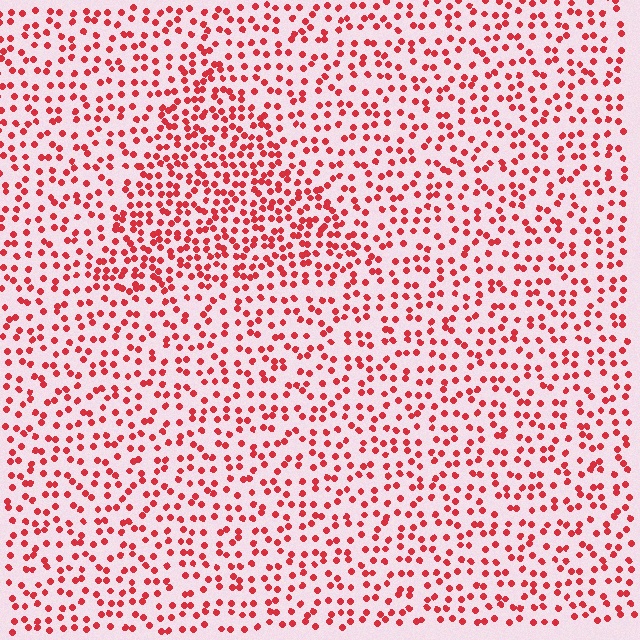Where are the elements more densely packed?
The elements are more densely packed inside the triangle boundary.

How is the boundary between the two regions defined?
The boundary is defined by a change in element density (approximately 1.7x ratio). All elements are the same color, size, and shape.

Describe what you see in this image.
The image contains small red elements arranged at two different densities. A triangle-shaped region is visible where the elements are more densely packed than the surrounding area.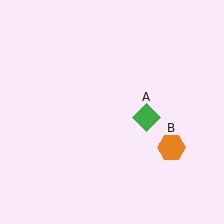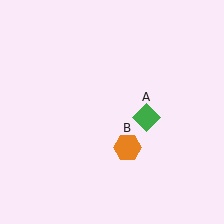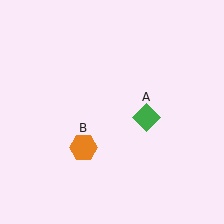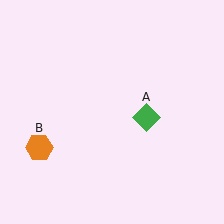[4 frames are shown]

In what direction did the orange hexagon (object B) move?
The orange hexagon (object B) moved left.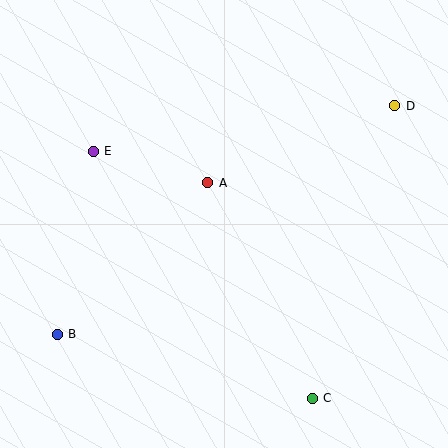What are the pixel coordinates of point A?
Point A is at (208, 183).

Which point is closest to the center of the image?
Point A at (208, 183) is closest to the center.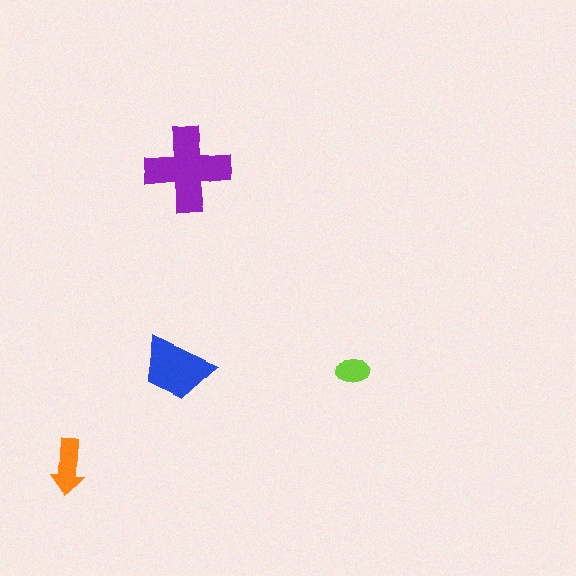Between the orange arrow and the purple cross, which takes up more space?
The purple cross.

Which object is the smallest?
The lime ellipse.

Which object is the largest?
The purple cross.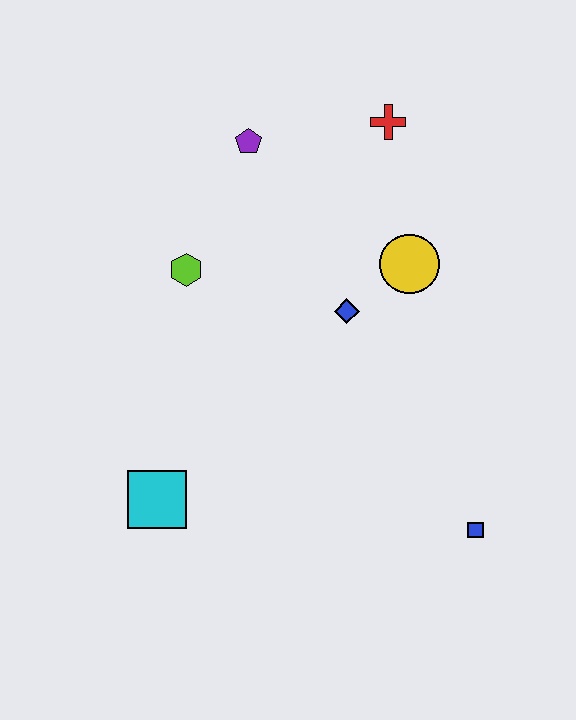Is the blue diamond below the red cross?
Yes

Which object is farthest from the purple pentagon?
The blue square is farthest from the purple pentagon.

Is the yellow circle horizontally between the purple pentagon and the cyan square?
No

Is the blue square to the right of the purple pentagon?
Yes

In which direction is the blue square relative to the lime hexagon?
The blue square is to the right of the lime hexagon.